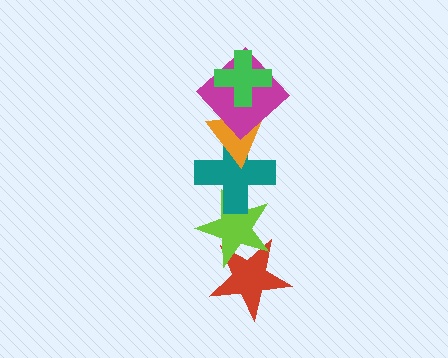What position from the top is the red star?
The red star is 6th from the top.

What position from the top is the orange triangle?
The orange triangle is 3rd from the top.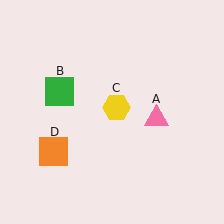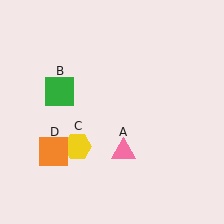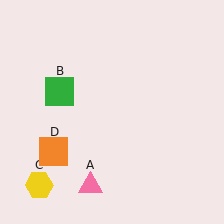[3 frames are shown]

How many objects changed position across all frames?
2 objects changed position: pink triangle (object A), yellow hexagon (object C).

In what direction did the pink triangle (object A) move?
The pink triangle (object A) moved down and to the left.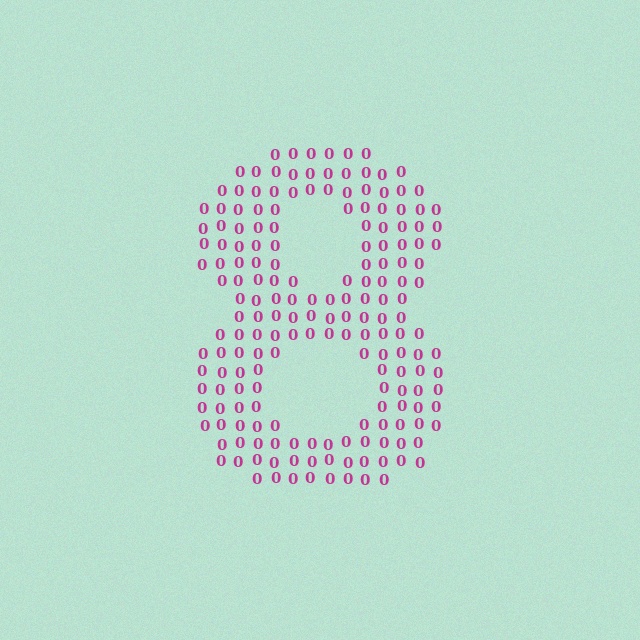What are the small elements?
The small elements are digit 0's.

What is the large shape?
The large shape is the digit 8.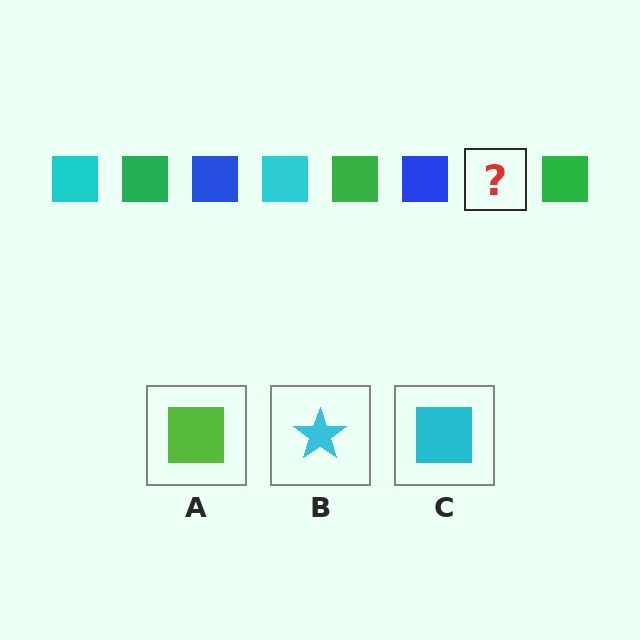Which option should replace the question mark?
Option C.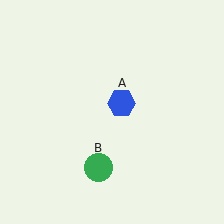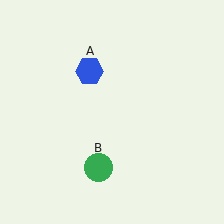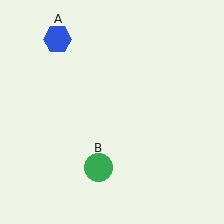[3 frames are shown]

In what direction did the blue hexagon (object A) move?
The blue hexagon (object A) moved up and to the left.